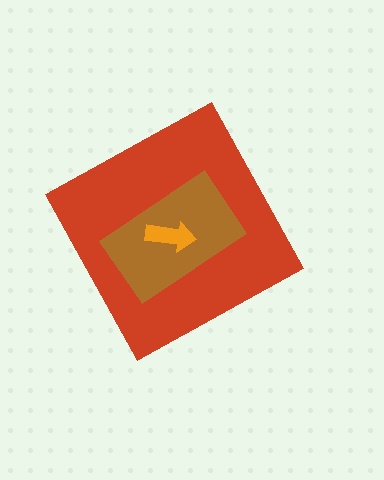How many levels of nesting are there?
3.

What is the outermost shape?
The red diamond.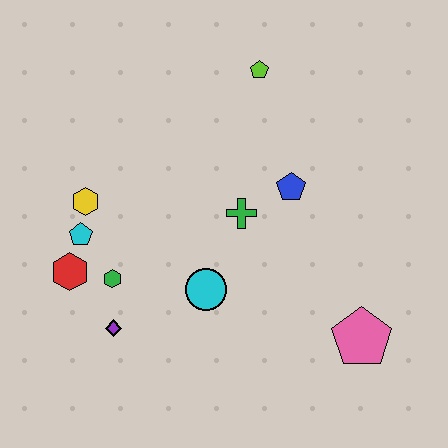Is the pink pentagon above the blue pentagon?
No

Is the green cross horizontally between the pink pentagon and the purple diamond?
Yes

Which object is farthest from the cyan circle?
The lime pentagon is farthest from the cyan circle.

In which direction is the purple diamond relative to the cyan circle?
The purple diamond is to the left of the cyan circle.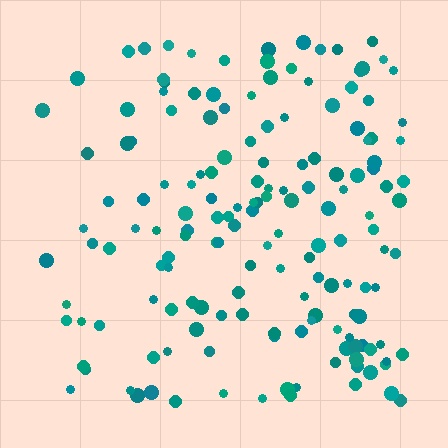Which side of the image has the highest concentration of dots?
The right.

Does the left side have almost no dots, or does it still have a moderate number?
Still a moderate number, just noticeably fewer than the right.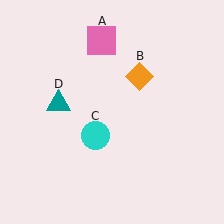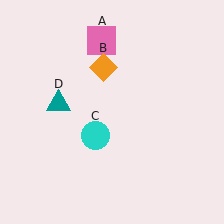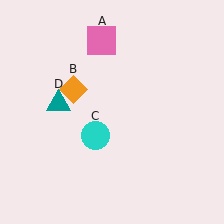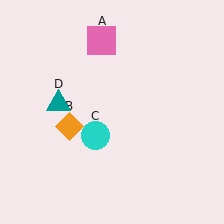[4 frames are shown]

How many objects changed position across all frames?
1 object changed position: orange diamond (object B).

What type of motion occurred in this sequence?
The orange diamond (object B) rotated counterclockwise around the center of the scene.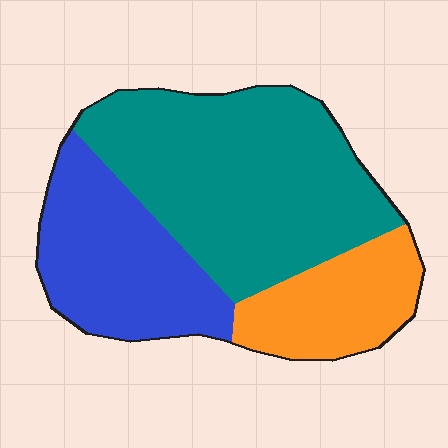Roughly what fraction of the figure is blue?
Blue covers roughly 30% of the figure.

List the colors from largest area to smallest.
From largest to smallest: teal, blue, orange.